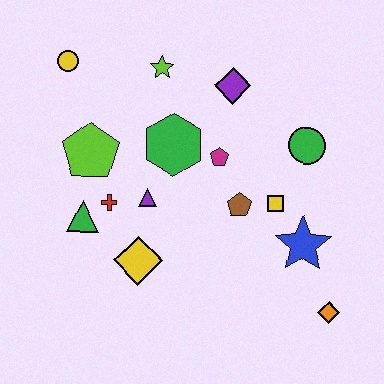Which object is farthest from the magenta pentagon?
The orange diamond is farthest from the magenta pentagon.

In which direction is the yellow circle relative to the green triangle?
The yellow circle is above the green triangle.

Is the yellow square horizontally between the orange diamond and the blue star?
No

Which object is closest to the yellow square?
The brown pentagon is closest to the yellow square.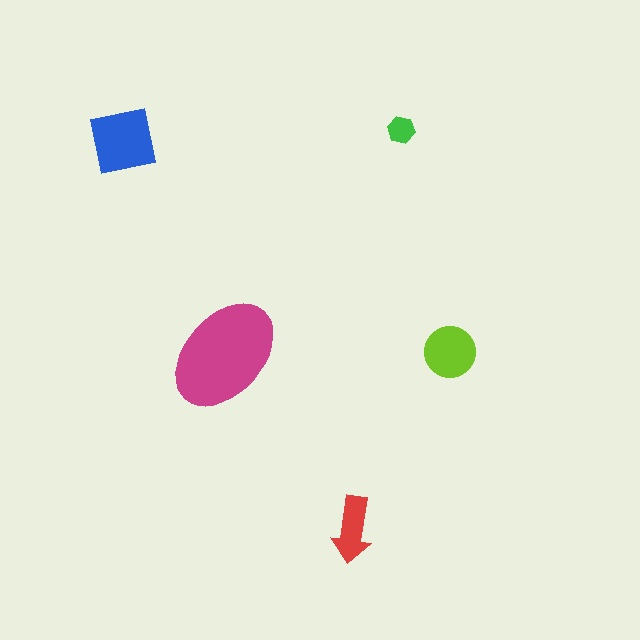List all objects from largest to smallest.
The magenta ellipse, the blue square, the lime circle, the red arrow, the green hexagon.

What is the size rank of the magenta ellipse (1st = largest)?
1st.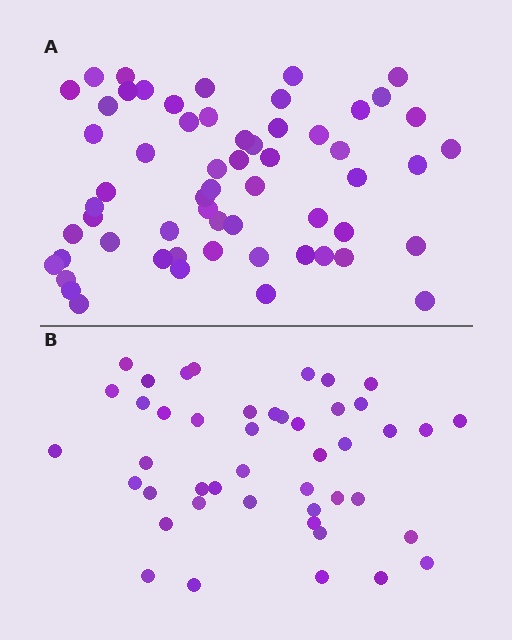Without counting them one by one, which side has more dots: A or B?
Region A (the top region) has more dots.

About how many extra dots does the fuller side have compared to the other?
Region A has approximately 15 more dots than region B.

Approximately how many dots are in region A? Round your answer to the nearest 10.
About 60 dots. (The exact count is 59, which rounds to 60.)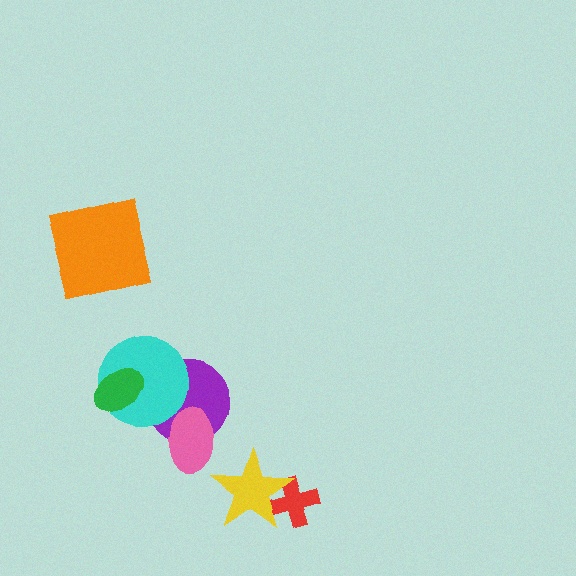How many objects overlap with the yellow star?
1 object overlaps with the yellow star.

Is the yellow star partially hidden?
No, no other shape covers it.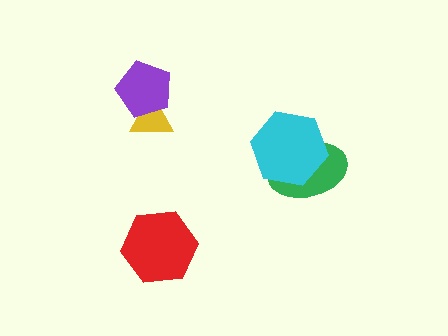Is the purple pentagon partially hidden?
No, no other shape covers it.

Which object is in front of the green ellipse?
The cyan hexagon is in front of the green ellipse.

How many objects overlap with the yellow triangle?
1 object overlaps with the yellow triangle.